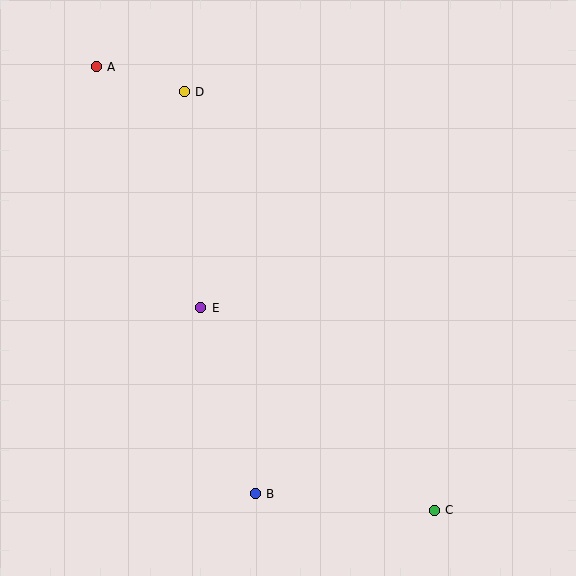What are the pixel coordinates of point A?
Point A is at (96, 67).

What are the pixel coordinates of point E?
Point E is at (201, 308).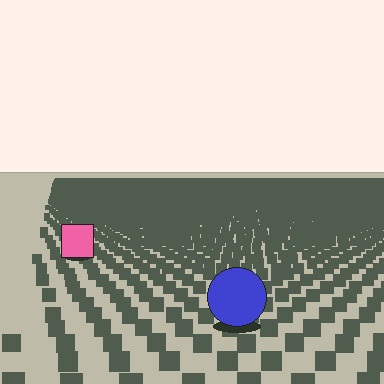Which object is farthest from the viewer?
The pink square is farthest from the viewer. It appears smaller and the ground texture around it is denser.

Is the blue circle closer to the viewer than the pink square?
Yes. The blue circle is closer — you can tell from the texture gradient: the ground texture is coarser near it.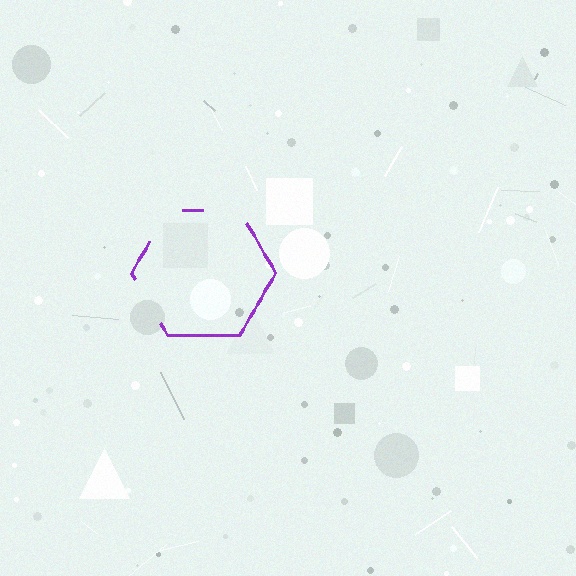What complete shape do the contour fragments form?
The contour fragments form a hexagon.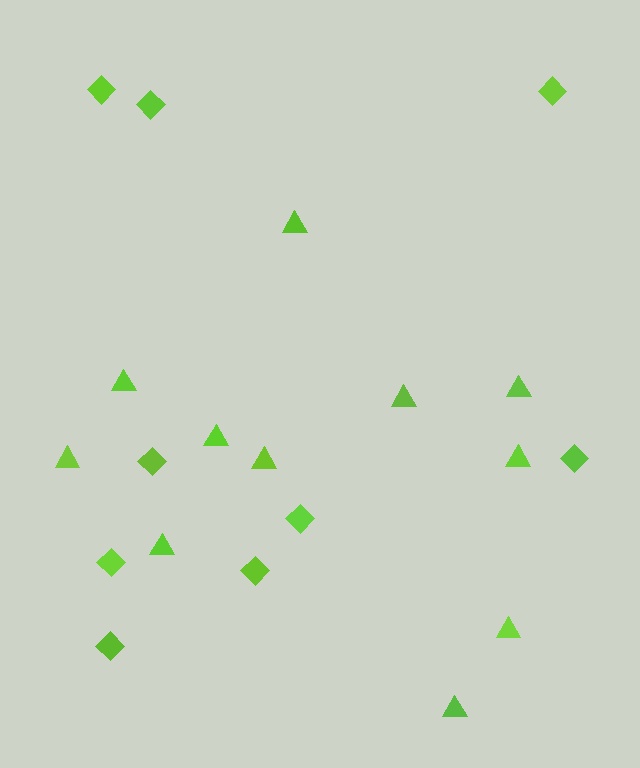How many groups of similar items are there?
There are 2 groups: one group of triangles (11) and one group of diamonds (9).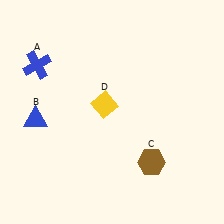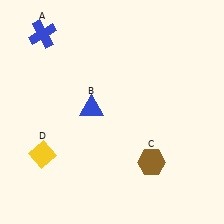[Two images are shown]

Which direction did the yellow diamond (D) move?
The yellow diamond (D) moved left.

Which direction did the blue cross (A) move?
The blue cross (A) moved up.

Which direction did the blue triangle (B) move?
The blue triangle (B) moved right.